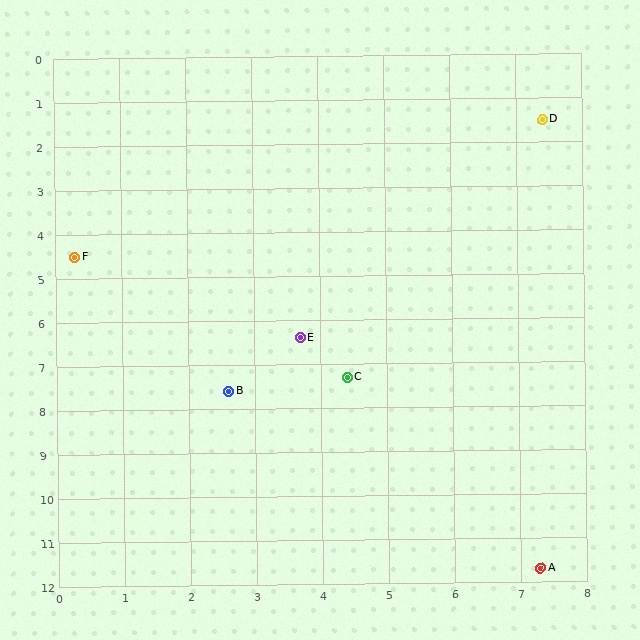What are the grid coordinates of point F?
Point F is at approximately (0.3, 4.5).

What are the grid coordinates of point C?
Point C is at approximately (4.4, 7.3).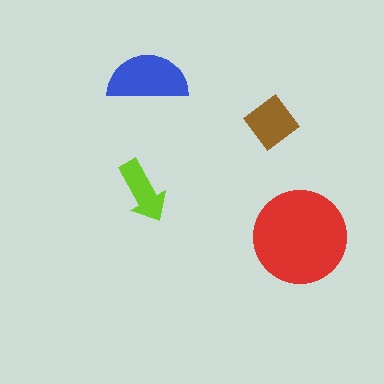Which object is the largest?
The red circle.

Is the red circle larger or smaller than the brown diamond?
Larger.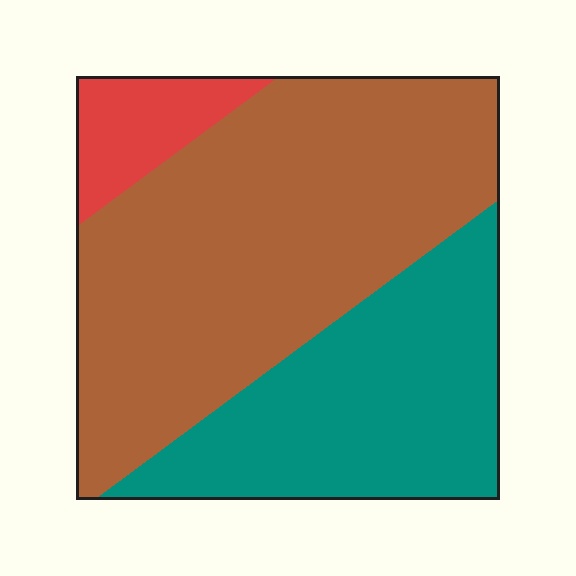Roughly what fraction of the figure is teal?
Teal covers around 35% of the figure.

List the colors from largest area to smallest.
From largest to smallest: brown, teal, red.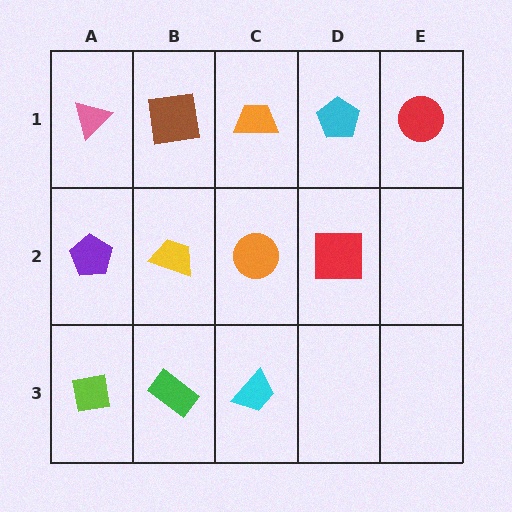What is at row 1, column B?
A brown square.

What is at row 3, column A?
A lime square.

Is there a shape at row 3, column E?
No, that cell is empty.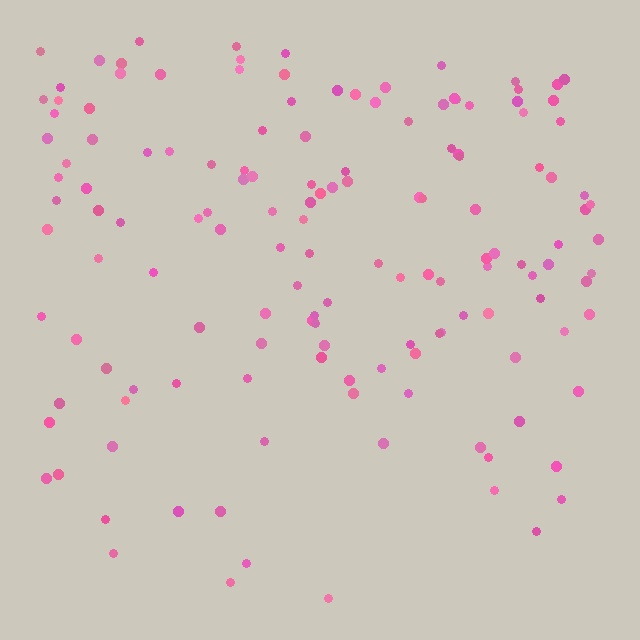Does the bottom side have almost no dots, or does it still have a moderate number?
Still a moderate number, just noticeably fewer than the top.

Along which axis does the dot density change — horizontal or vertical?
Vertical.